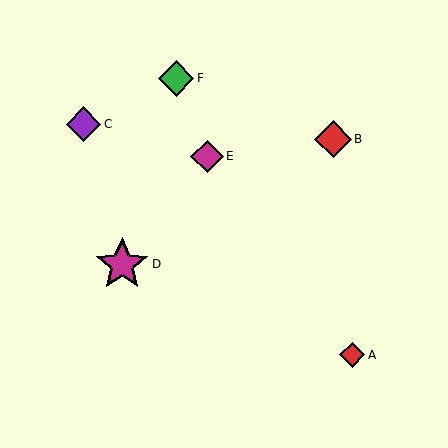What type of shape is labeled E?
Shape E is a magenta diamond.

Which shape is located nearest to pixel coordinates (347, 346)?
The red diamond (labeled A) at (352, 355) is nearest to that location.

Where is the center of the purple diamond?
The center of the purple diamond is at (83, 124).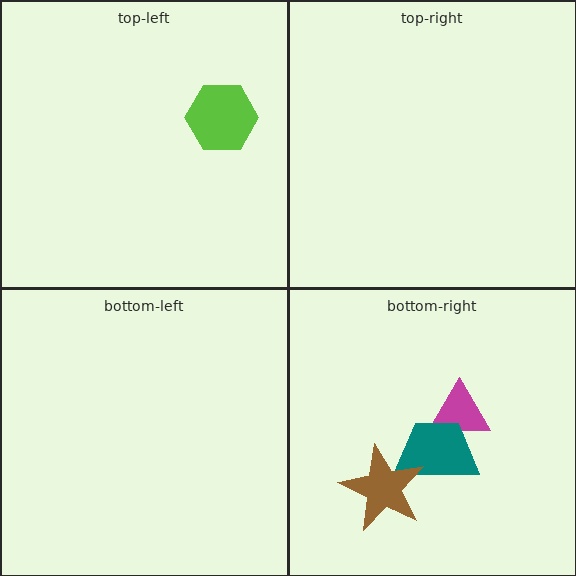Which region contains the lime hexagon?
The top-left region.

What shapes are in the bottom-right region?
The magenta triangle, the teal trapezoid, the brown star.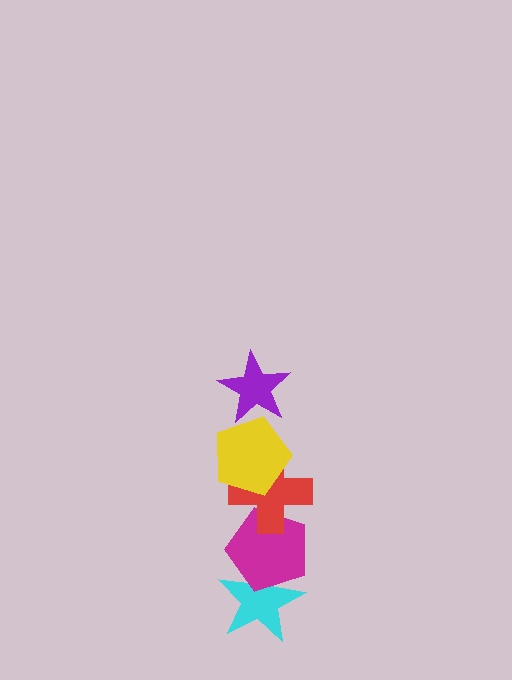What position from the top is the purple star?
The purple star is 1st from the top.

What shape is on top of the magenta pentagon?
The red cross is on top of the magenta pentagon.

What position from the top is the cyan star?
The cyan star is 5th from the top.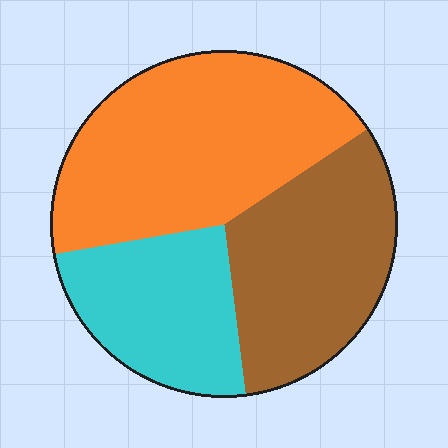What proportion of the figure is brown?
Brown covers 32% of the figure.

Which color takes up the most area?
Orange, at roughly 45%.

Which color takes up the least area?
Cyan, at roughly 25%.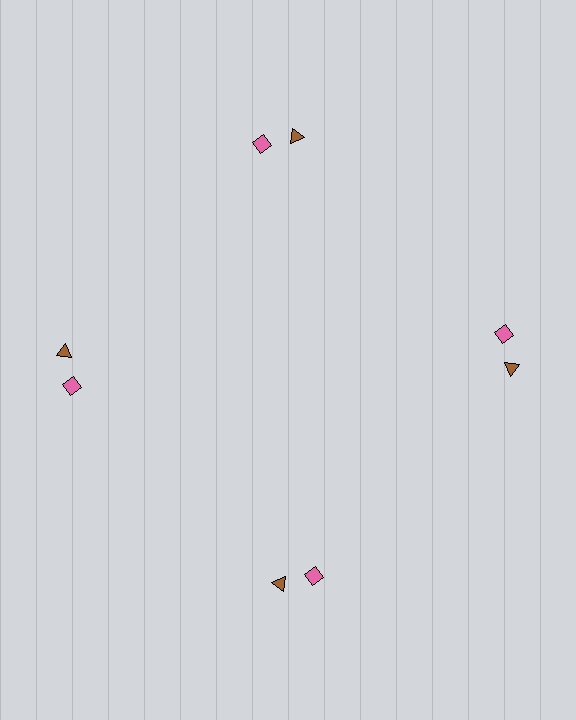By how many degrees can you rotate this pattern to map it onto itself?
The pattern maps onto itself every 90 degrees of rotation.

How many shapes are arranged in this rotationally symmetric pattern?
There are 8 shapes, arranged in 4 groups of 2.